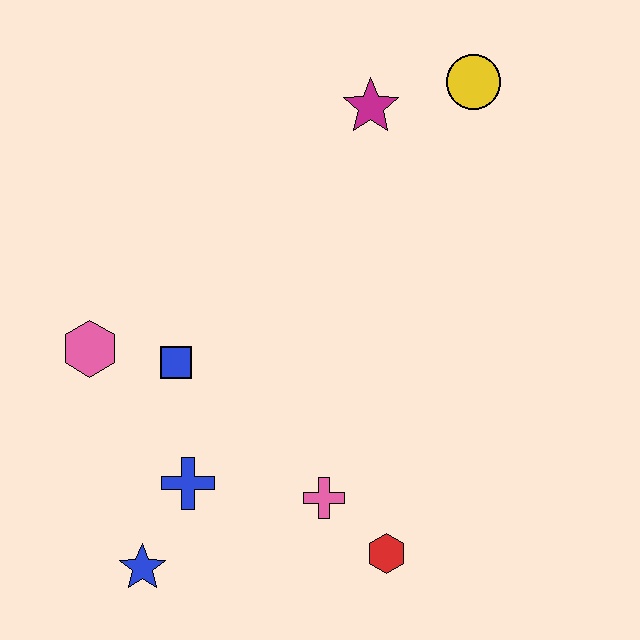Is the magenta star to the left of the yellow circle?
Yes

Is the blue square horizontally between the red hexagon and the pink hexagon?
Yes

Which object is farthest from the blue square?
The yellow circle is farthest from the blue square.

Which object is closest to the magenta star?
The yellow circle is closest to the magenta star.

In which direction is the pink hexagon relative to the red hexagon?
The pink hexagon is to the left of the red hexagon.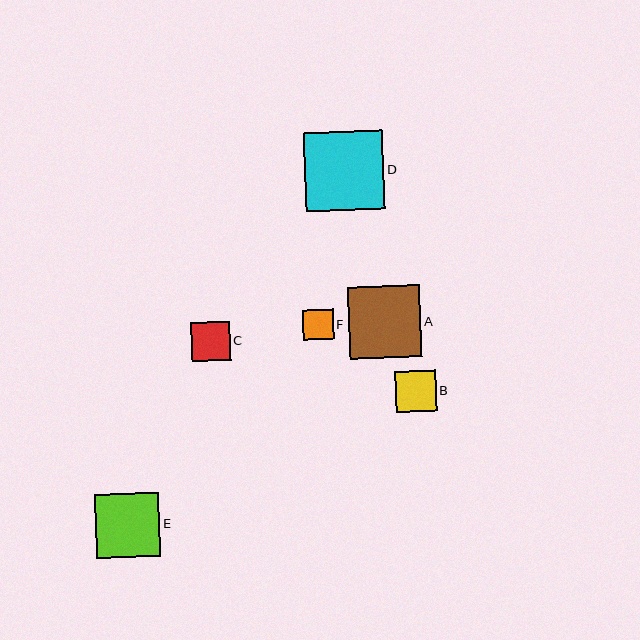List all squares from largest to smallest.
From largest to smallest: D, A, E, B, C, F.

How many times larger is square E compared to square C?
Square E is approximately 1.7 times the size of square C.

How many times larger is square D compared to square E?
Square D is approximately 1.2 times the size of square E.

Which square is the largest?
Square D is the largest with a size of approximately 79 pixels.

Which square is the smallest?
Square F is the smallest with a size of approximately 31 pixels.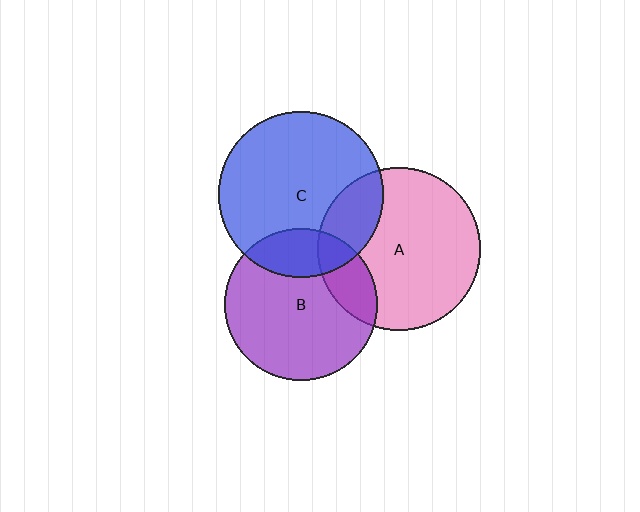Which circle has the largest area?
Circle C (blue).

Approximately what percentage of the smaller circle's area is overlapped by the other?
Approximately 20%.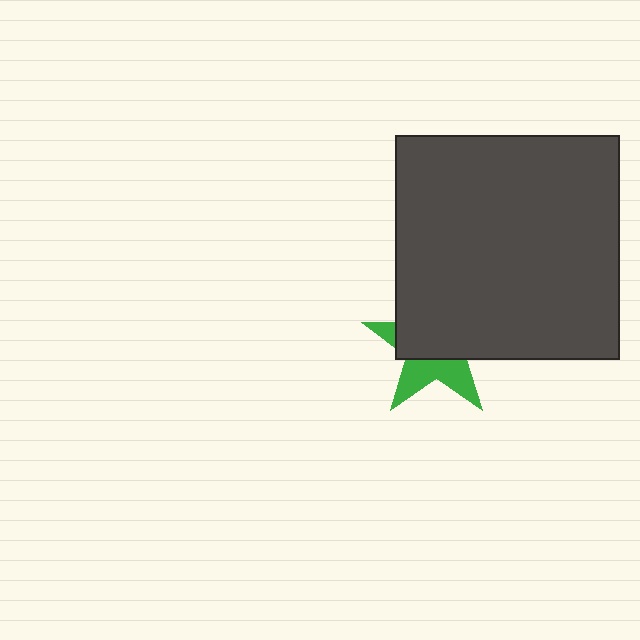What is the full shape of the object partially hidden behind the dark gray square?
The partially hidden object is a green star.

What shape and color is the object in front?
The object in front is a dark gray square.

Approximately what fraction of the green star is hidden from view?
Roughly 60% of the green star is hidden behind the dark gray square.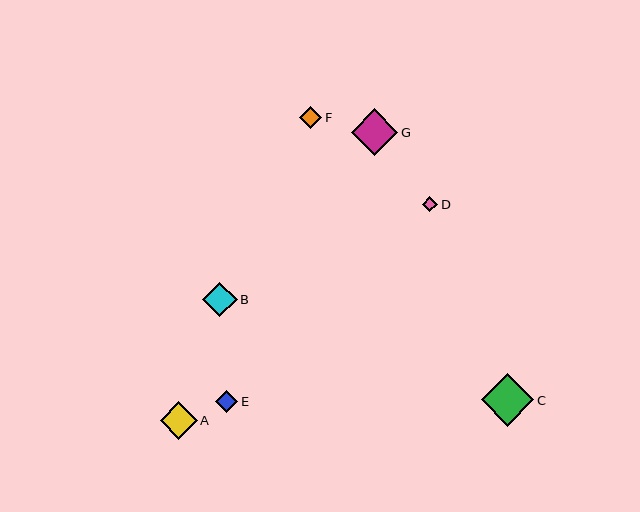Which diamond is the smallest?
Diamond D is the smallest with a size of approximately 15 pixels.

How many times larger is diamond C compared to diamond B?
Diamond C is approximately 1.5 times the size of diamond B.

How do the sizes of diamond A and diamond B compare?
Diamond A and diamond B are approximately the same size.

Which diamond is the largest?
Diamond C is the largest with a size of approximately 53 pixels.